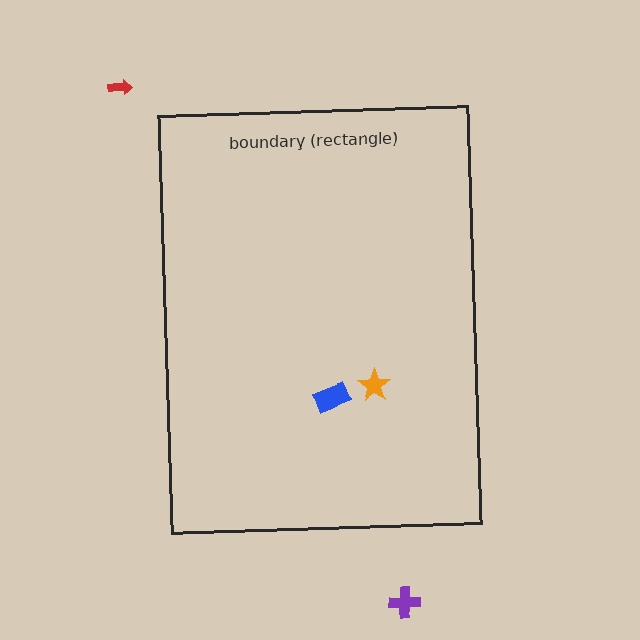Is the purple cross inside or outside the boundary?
Outside.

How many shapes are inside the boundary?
2 inside, 2 outside.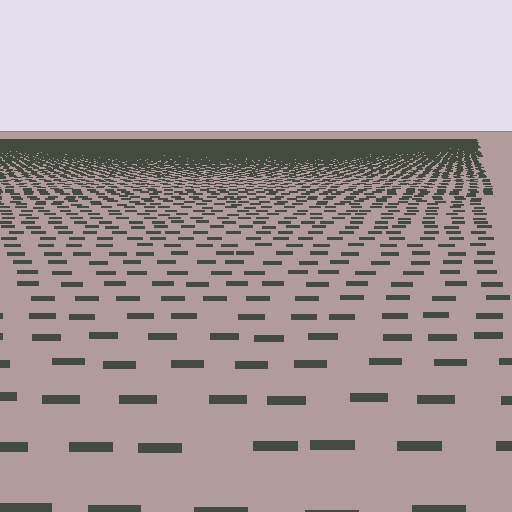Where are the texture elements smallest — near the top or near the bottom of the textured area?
Near the top.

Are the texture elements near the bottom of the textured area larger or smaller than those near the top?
Larger. Near the bottom, elements are closer to the viewer and appear at a bigger on-screen size.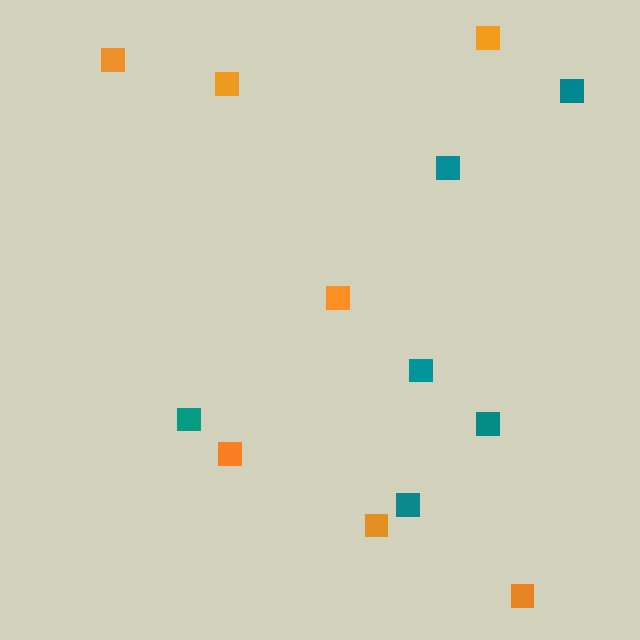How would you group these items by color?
There are 2 groups: one group of orange squares (7) and one group of teal squares (6).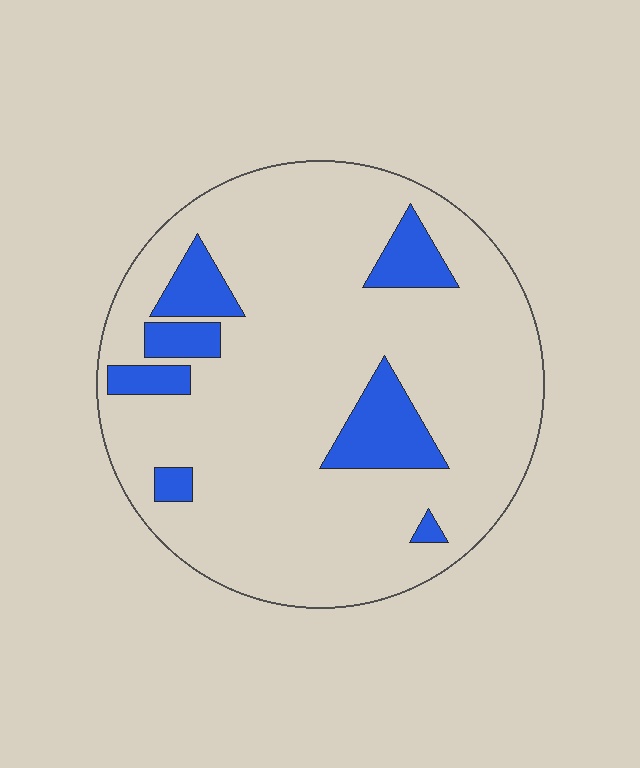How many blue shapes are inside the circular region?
7.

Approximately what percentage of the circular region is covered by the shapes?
Approximately 15%.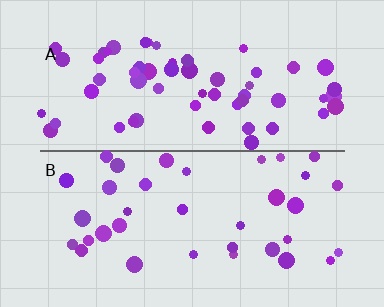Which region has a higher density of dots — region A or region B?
A (the top).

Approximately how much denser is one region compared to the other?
Approximately 1.6× — region A over region B.